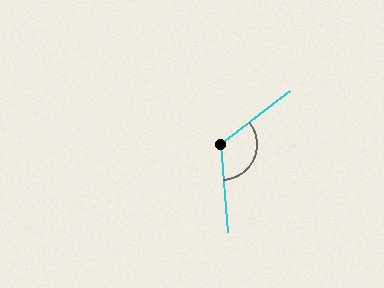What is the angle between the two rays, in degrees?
Approximately 124 degrees.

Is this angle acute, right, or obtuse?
It is obtuse.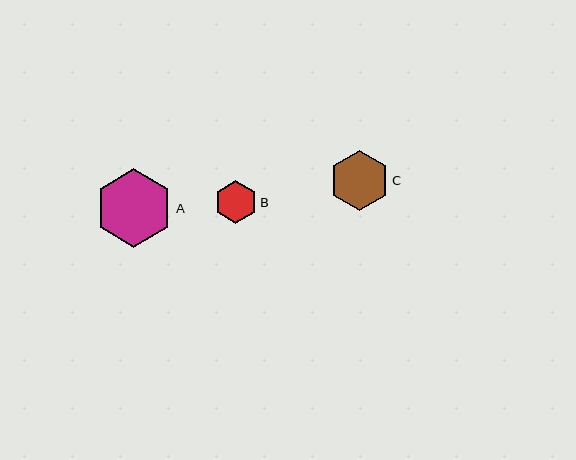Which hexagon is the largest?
Hexagon A is the largest with a size of approximately 78 pixels.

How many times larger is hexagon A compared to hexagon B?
Hexagon A is approximately 1.8 times the size of hexagon B.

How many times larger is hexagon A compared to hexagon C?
Hexagon A is approximately 1.3 times the size of hexagon C.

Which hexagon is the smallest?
Hexagon B is the smallest with a size of approximately 43 pixels.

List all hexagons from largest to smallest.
From largest to smallest: A, C, B.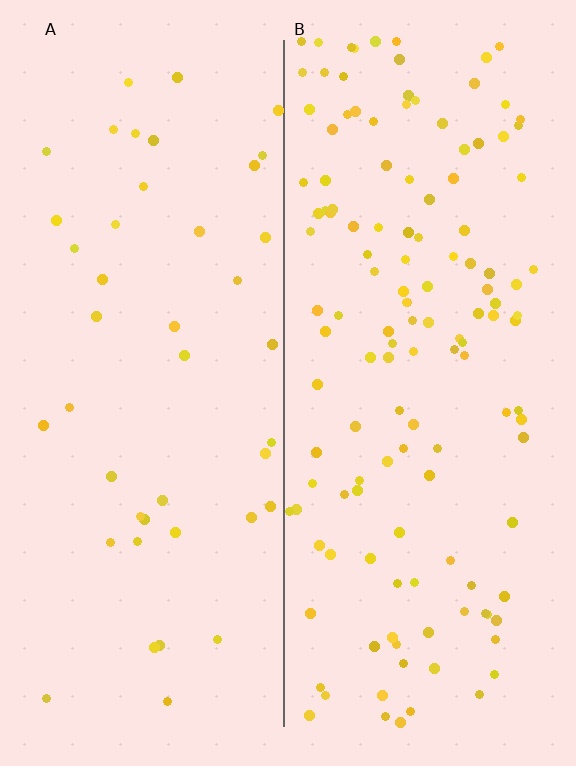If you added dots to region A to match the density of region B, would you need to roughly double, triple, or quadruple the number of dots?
Approximately triple.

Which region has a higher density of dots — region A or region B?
B (the right).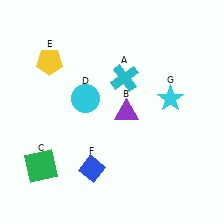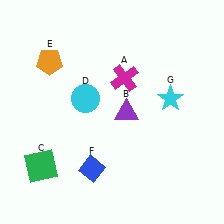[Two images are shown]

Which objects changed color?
A changed from cyan to magenta. E changed from yellow to orange.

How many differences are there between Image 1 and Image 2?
There are 2 differences between the two images.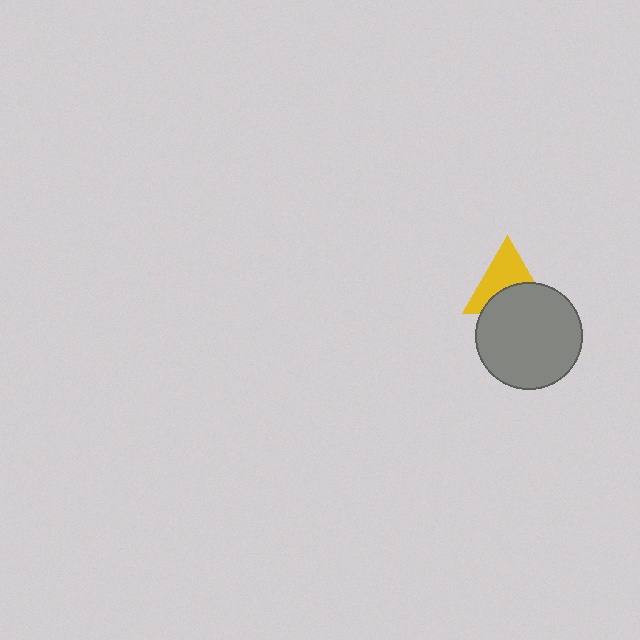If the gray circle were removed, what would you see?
You would see the complete yellow triangle.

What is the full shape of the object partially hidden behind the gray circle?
The partially hidden object is a yellow triangle.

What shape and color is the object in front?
The object in front is a gray circle.